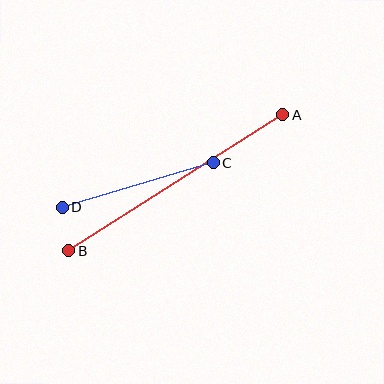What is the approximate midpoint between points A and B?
The midpoint is at approximately (176, 183) pixels.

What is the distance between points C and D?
The distance is approximately 157 pixels.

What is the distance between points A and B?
The distance is approximately 254 pixels.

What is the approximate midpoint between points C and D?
The midpoint is at approximately (138, 185) pixels.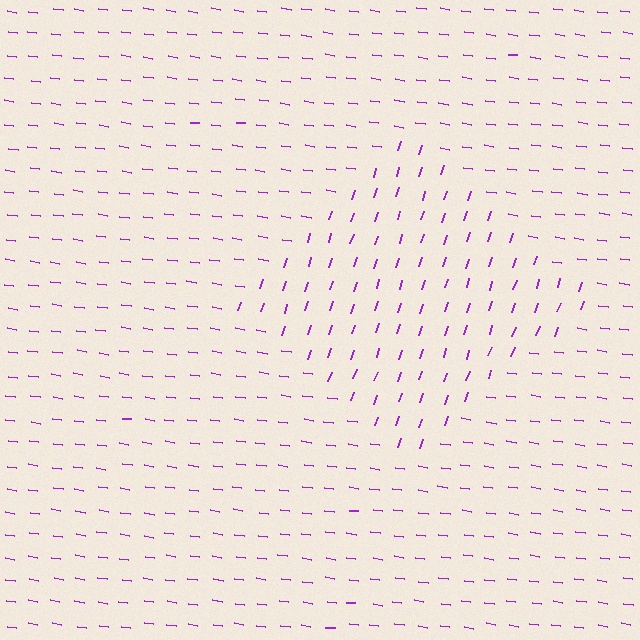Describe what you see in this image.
The image is filled with small purple line segments. A diamond region in the image has lines oriented differently from the surrounding lines, creating a visible texture boundary.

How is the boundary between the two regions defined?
The boundary is defined purely by a change in line orientation (approximately 80 degrees difference). All lines are the same color and thickness.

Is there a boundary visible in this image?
Yes, there is a texture boundary formed by a change in line orientation.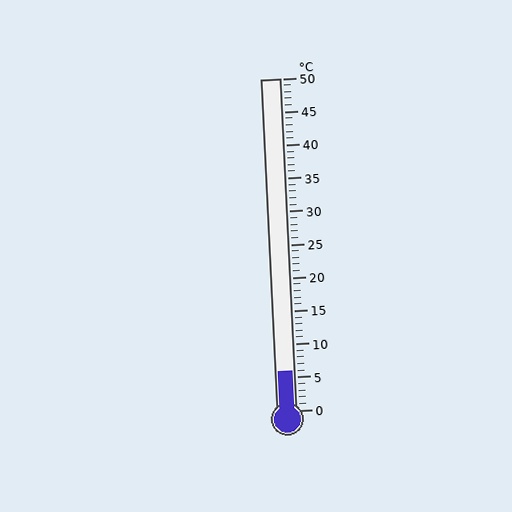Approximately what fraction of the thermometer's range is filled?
The thermometer is filled to approximately 10% of its range.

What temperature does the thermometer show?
The thermometer shows approximately 6°C.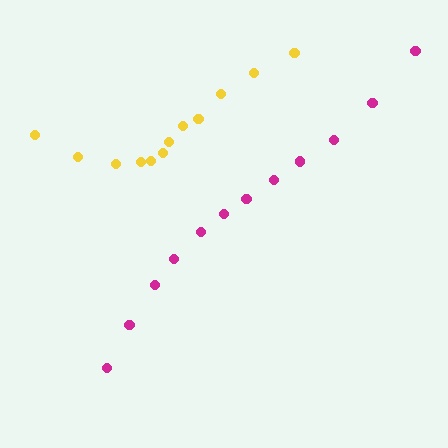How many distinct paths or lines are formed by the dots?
There are 2 distinct paths.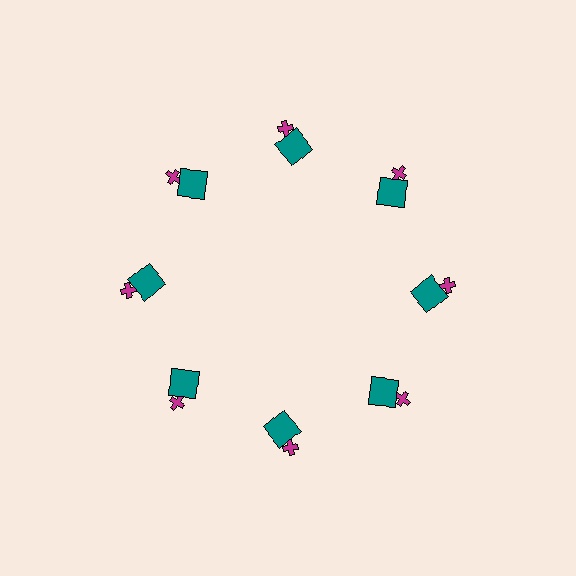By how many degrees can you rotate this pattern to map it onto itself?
The pattern maps onto itself every 45 degrees of rotation.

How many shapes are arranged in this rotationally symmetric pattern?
There are 16 shapes, arranged in 8 groups of 2.